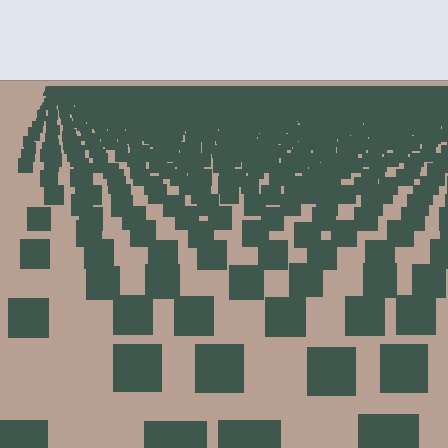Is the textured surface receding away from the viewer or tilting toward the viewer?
The surface is receding away from the viewer. Texture elements get smaller and denser toward the top.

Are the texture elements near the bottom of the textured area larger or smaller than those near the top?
Larger. Near the bottom, elements are closer to the viewer and appear at a bigger on-screen size.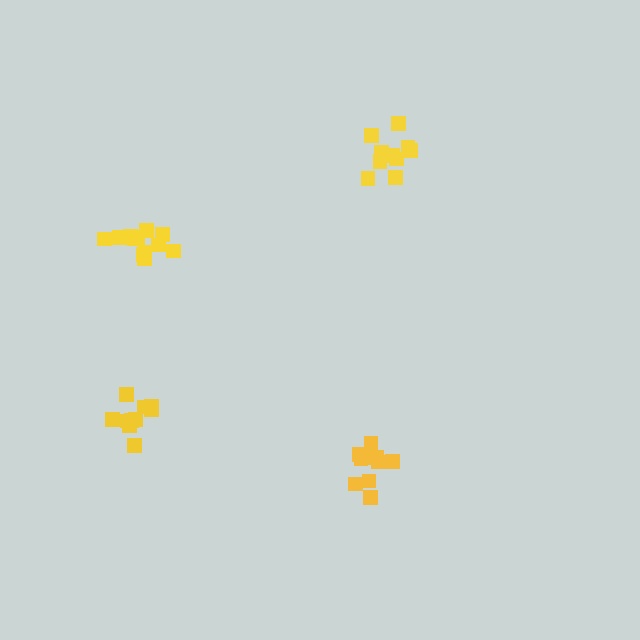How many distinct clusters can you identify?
There are 4 distinct clusters.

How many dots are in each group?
Group 1: 10 dots, Group 2: 10 dots, Group 3: 10 dots, Group 4: 12 dots (42 total).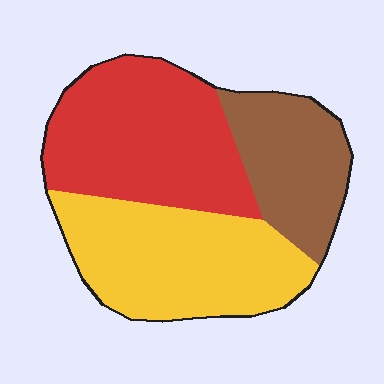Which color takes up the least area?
Brown, at roughly 25%.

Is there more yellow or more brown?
Yellow.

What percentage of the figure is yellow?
Yellow takes up about three eighths (3/8) of the figure.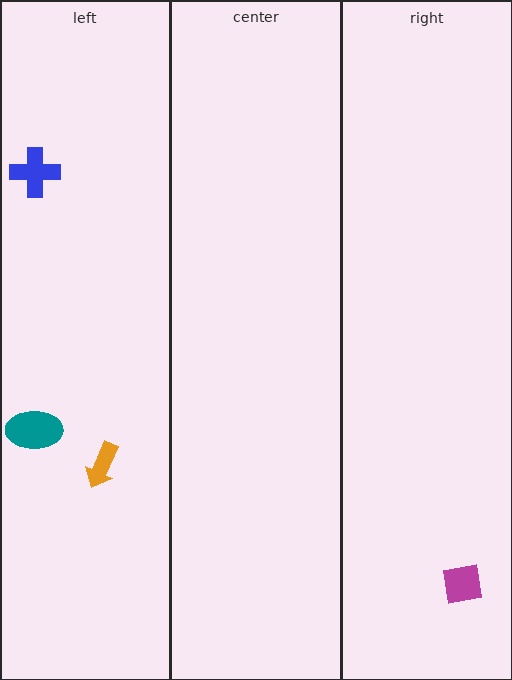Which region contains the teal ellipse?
The left region.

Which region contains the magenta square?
The right region.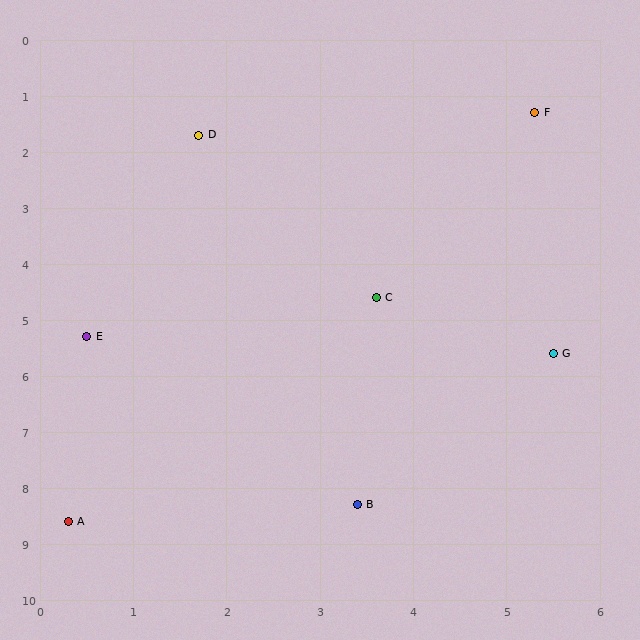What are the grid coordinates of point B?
Point B is at approximately (3.4, 8.3).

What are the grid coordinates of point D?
Point D is at approximately (1.7, 1.7).